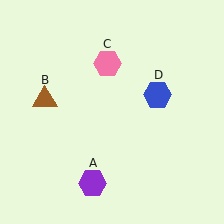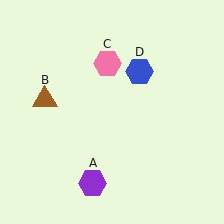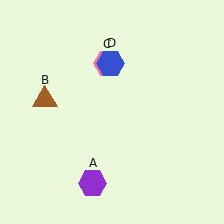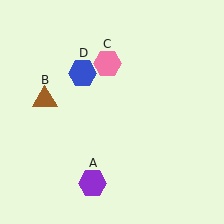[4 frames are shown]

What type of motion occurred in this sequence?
The blue hexagon (object D) rotated counterclockwise around the center of the scene.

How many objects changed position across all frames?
1 object changed position: blue hexagon (object D).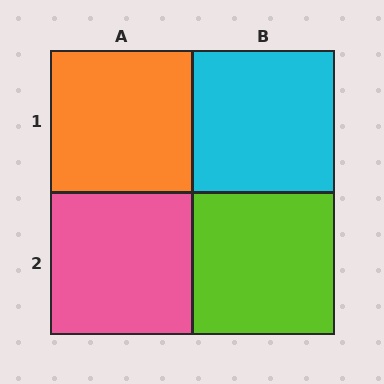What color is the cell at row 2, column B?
Lime.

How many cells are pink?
1 cell is pink.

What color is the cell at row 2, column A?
Pink.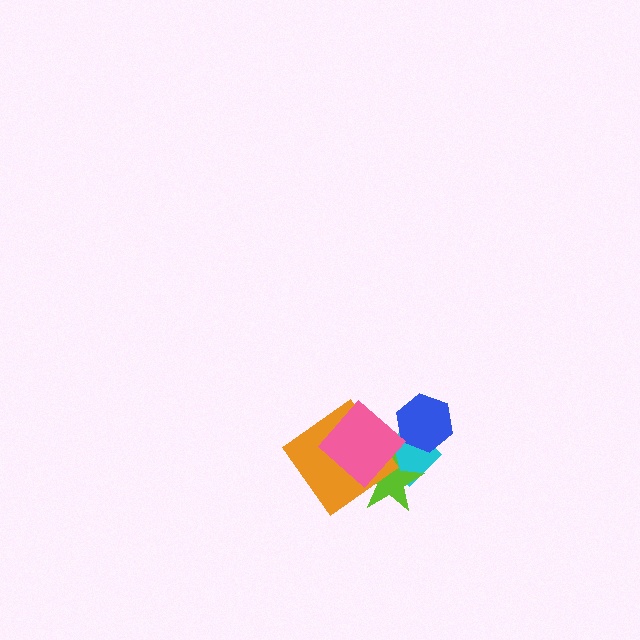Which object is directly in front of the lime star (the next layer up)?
The orange diamond is directly in front of the lime star.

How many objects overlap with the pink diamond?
3 objects overlap with the pink diamond.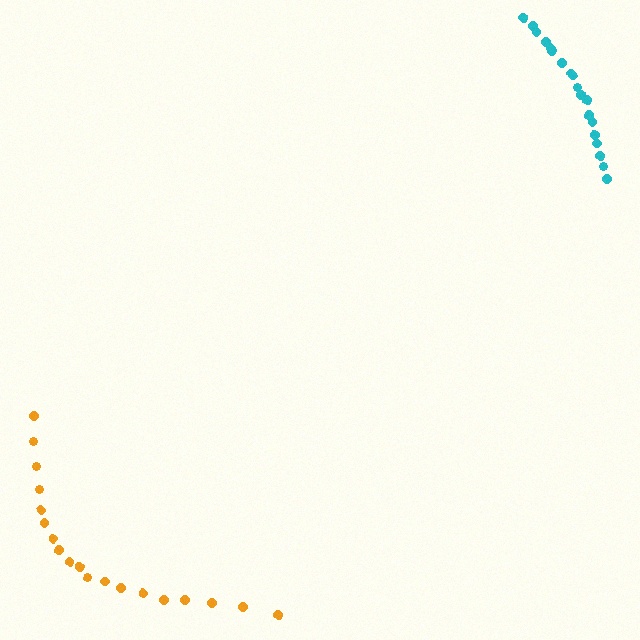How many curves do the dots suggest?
There are 2 distinct paths.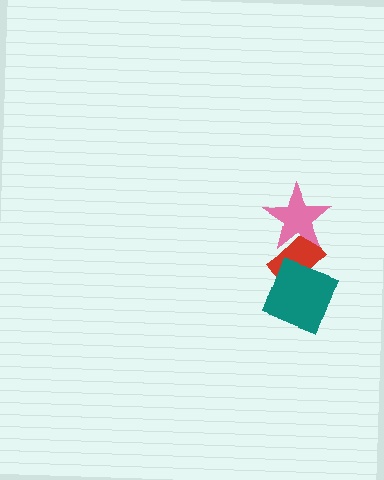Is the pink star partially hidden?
No, no other shape covers it.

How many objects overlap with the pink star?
1 object overlaps with the pink star.